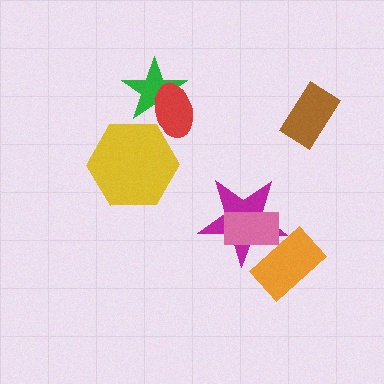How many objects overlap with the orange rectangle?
2 objects overlap with the orange rectangle.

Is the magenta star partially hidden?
Yes, it is partially covered by another shape.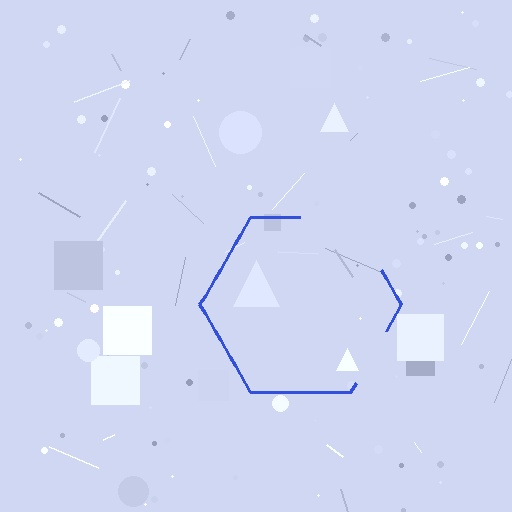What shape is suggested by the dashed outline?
The dashed outline suggests a hexagon.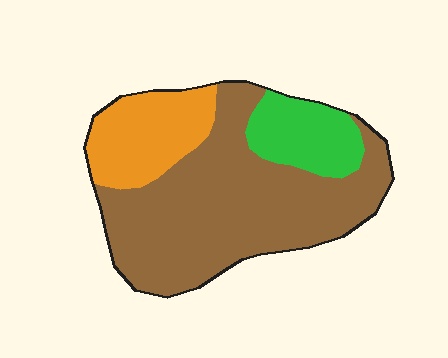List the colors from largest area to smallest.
From largest to smallest: brown, orange, green.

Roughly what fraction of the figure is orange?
Orange takes up about one fifth (1/5) of the figure.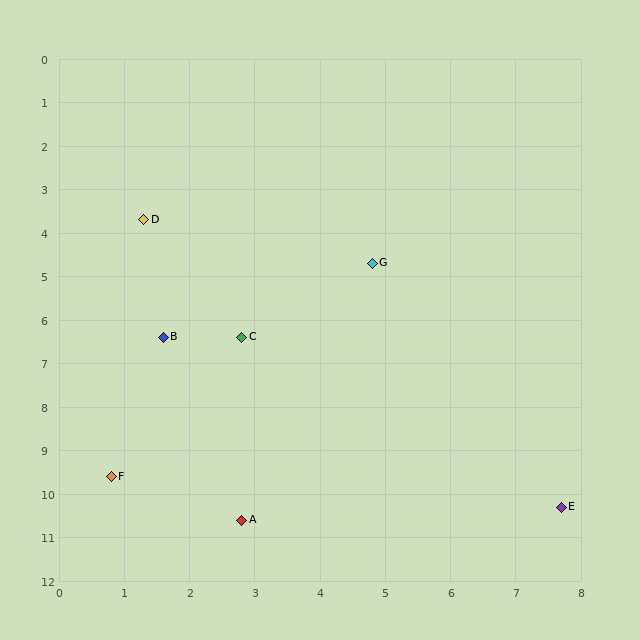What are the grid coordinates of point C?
Point C is at approximately (2.8, 6.4).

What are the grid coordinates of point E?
Point E is at approximately (7.7, 10.3).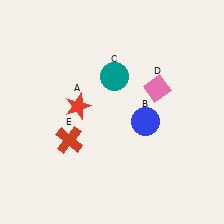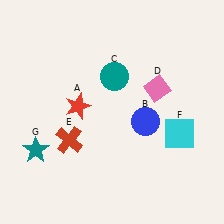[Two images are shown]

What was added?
A cyan square (F), a teal star (G) were added in Image 2.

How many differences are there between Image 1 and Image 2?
There are 2 differences between the two images.